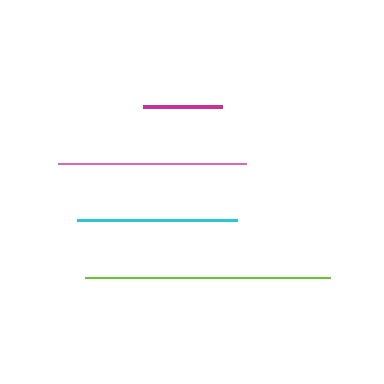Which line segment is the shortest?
The magenta line is the shortest at approximately 79 pixels.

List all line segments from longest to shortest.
From longest to shortest: lime, pink, cyan, magenta.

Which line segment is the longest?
The lime line is the longest at approximately 245 pixels.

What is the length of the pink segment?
The pink segment is approximately 188 pixels long.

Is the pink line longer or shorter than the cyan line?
The pink line is longer than the cyan line.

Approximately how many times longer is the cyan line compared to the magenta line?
The cyan line is approximately 2.0 times the length of the magenta line.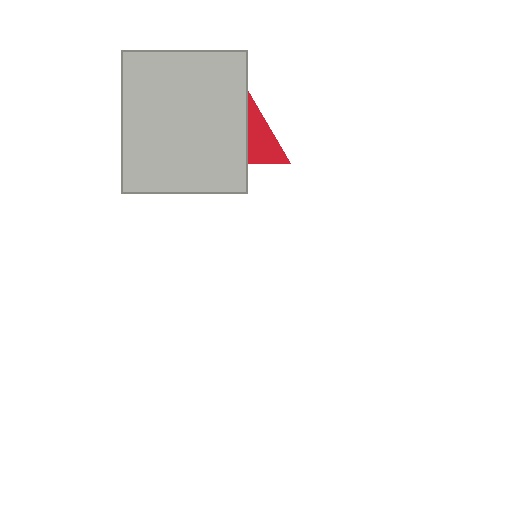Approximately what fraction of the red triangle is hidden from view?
Roughly 52% of the red triangle is hidden behind the light gray rectangle.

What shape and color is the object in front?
The object in front is a light gray rectangle.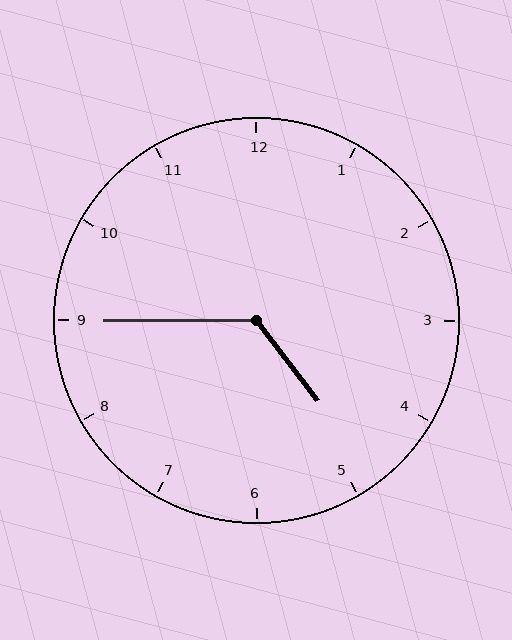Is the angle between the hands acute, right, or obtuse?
It is obtuse.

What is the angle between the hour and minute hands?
Approximately 128 degrees.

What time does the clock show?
4:45.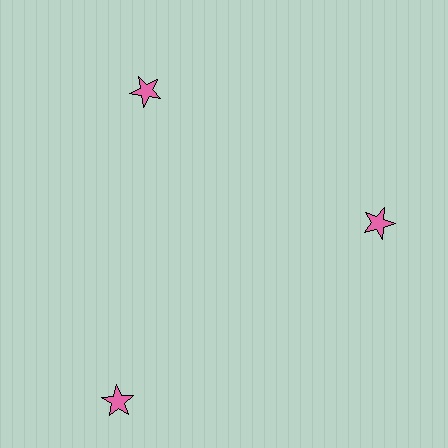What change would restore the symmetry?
The symmetry would be restored by moving it inward, back onto the ring so that all 3 stars sit at equal angles and equal distance from the center.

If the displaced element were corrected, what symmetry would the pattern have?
It would have 3-fold rotational symmetry — the pattern would map onto itself every 120 degrees.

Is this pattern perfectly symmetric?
No. The 3 pink stars are arranged in a ring, but one element near the 7 o'clock position is pushed outward from the center, breaking the 3-fold rotational symmetry.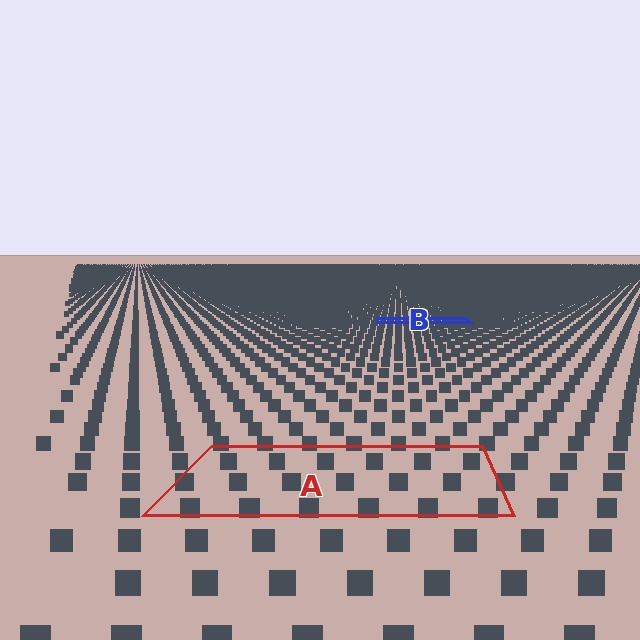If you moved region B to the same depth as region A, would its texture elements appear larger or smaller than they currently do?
They would appear larger. At a closer depth, the same texture elements are projected at a bigger on-screen size.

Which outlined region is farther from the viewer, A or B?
Region B is farther from the viewer — the texture elements inside it appear smaller and more densely packed.